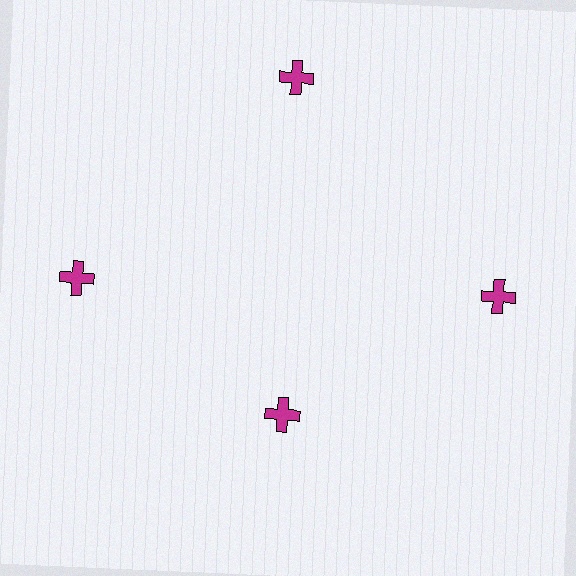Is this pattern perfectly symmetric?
No. The 4 magenta crosses are arranged in a ring, but one element near the 6 o'clock position is pulled inward toward the center, breaking the 4-fold rotational symmetry.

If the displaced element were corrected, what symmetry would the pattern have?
It would have 4-fold rotational symmetry — the pattern would map onto itself every 90 degrees.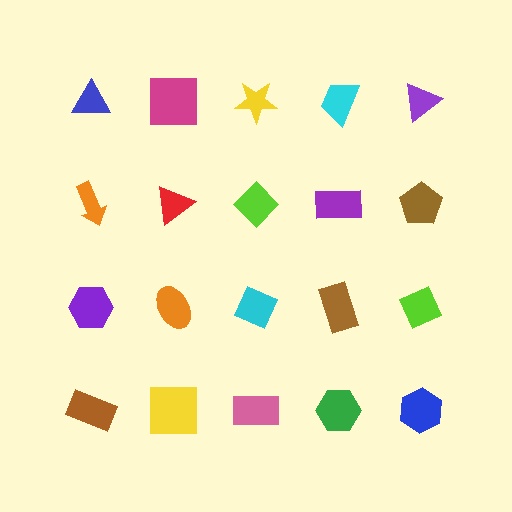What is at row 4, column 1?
A brown rectangle.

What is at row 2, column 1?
An orange arrow.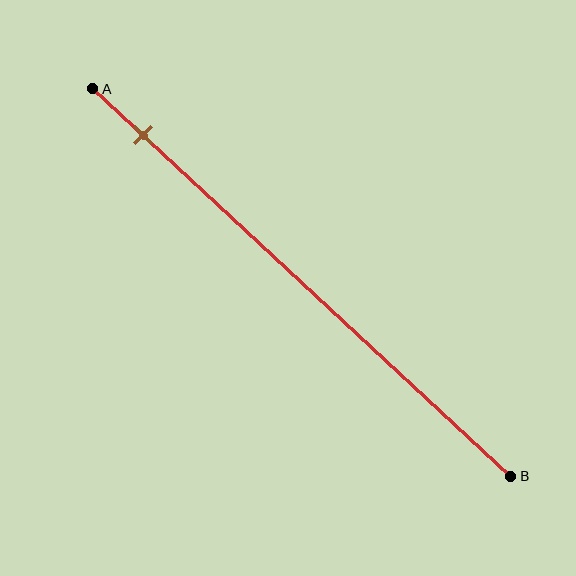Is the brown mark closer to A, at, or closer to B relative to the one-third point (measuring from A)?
The brown mark is closer to point A than the one-third point of segment AB.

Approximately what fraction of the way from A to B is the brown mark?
The brown mark is approximately 10% of the way from A to B.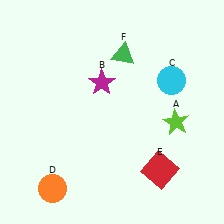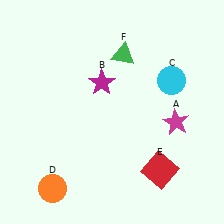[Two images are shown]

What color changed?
The star (A) changed from lime in Image 1 to magenta in Image 2.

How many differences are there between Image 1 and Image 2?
There is 1 difference between the two images.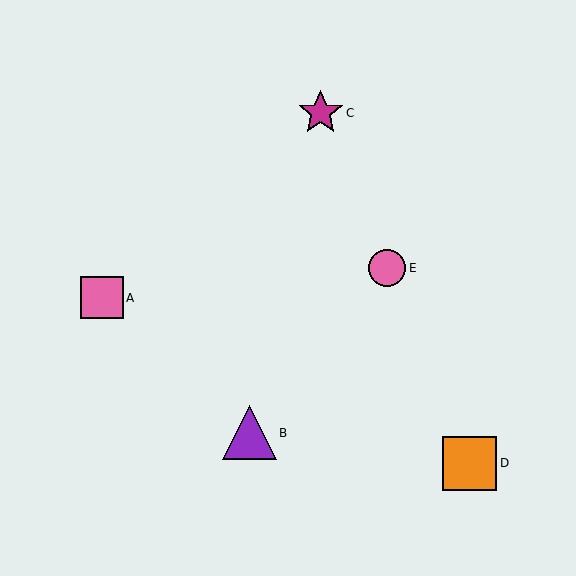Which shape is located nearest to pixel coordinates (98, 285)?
The pink square (labeled A) at (102, 298) is nearest to that location.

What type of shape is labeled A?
Shape A is a pink square.